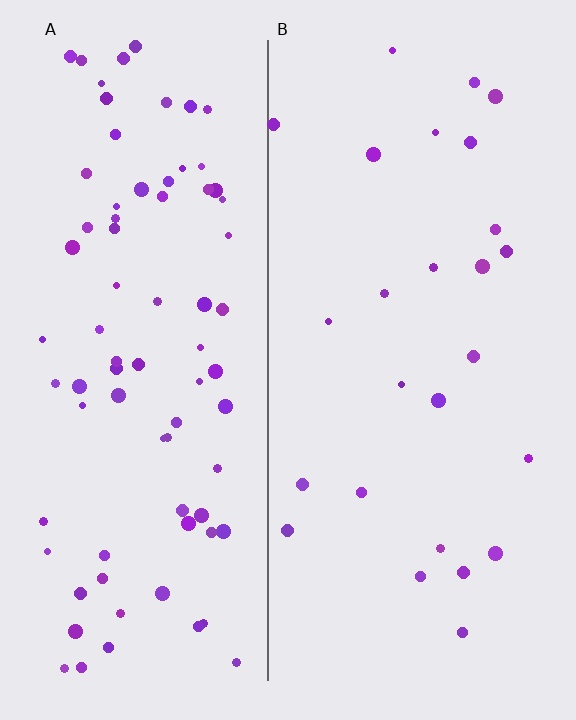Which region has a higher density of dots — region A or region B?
A (the left).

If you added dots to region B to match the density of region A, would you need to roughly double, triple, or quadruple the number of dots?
Approximately triple.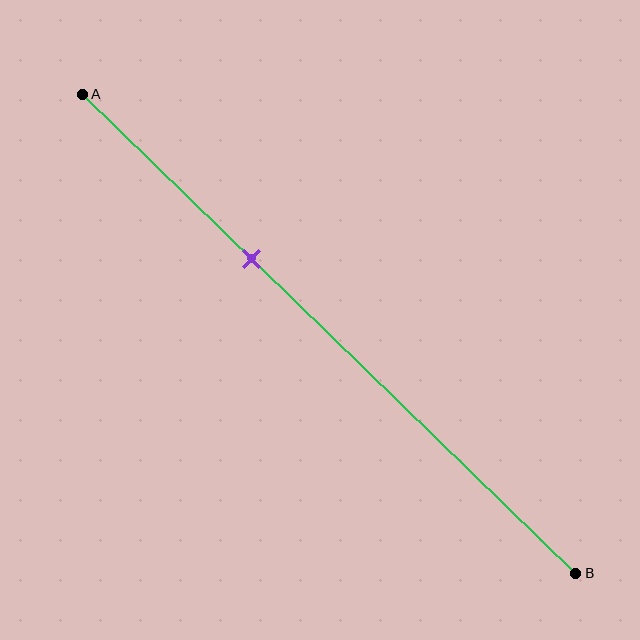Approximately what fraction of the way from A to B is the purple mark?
The purple mark is approximately 35% of the way from A to B.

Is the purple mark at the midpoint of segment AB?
No, the mark is at about 35% from A, not at the 50% midpoint.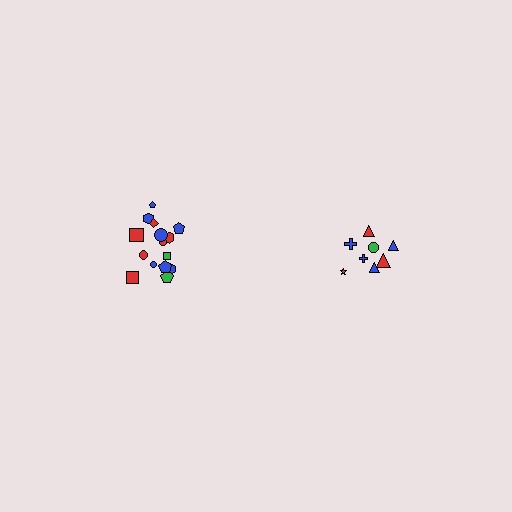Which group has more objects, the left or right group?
The left group.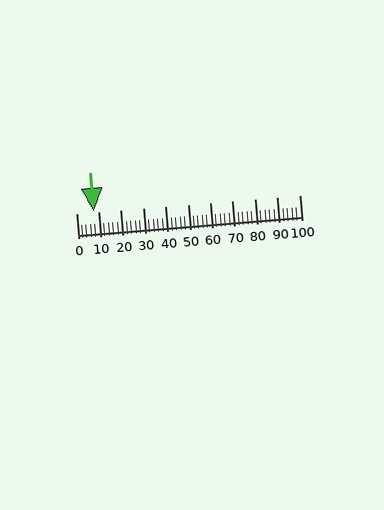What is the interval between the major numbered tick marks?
The major tick marks are spaced 10 units apart.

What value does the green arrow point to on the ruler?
The green arrow points to approximately 8.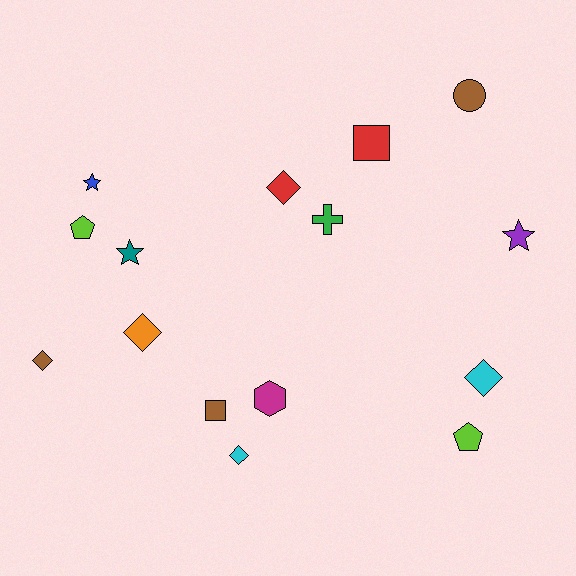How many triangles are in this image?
There are no triangles.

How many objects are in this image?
There are 15 objects.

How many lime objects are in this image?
There are 2 lime objects.